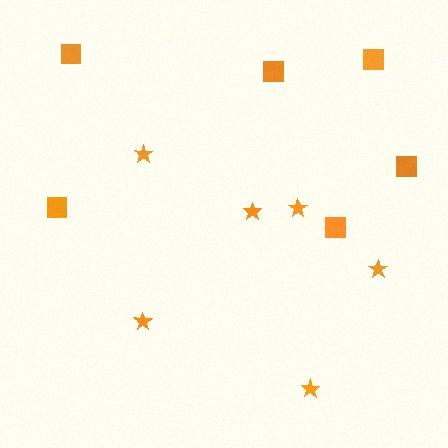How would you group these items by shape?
There are 2 groups: one group of stars (6) and one group of squares (6).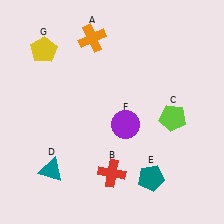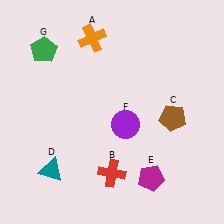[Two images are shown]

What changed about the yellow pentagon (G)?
In Image 1, G is yellow. In Image 2, it changed to green.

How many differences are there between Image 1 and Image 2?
There are 3 differences between the two images.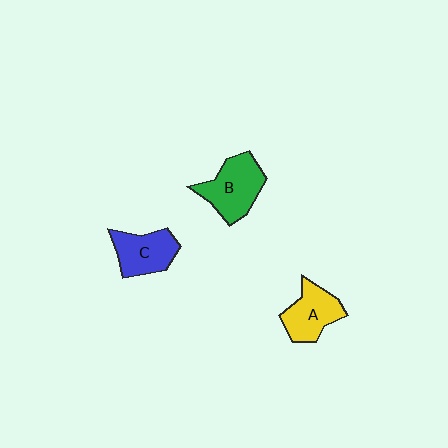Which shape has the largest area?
Shape B (green).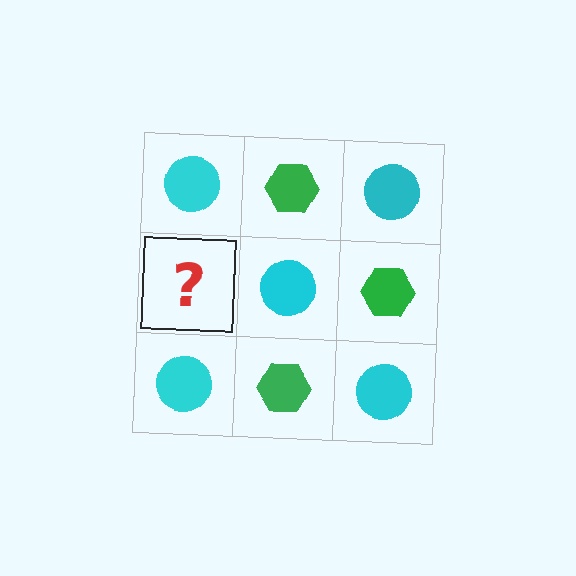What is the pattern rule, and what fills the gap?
The rule is that it alternates cyan circle and green hexagon in a checkerboard pattern. The gap should be filled with a green hexagon.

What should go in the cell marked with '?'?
The missing cell should contain a green hexagon.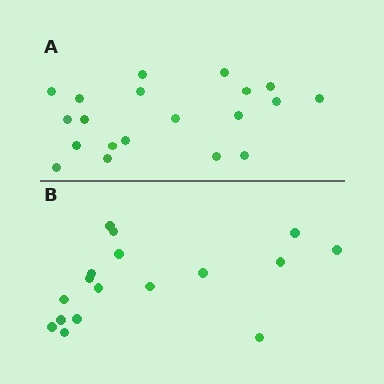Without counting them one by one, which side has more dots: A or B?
Region A (the top region) has more dots.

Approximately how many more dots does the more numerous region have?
Region A has just a few more — roughly 2 or 3 more dots than region B.